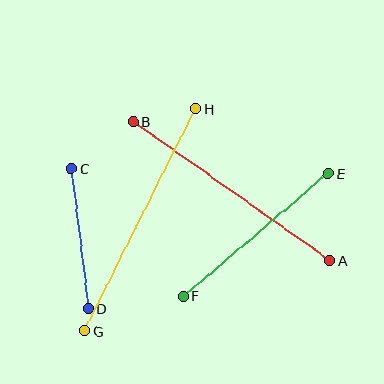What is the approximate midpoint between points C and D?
The midpoint is at approximately (80, 238) pixels.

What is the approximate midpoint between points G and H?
The midpoint is at approximately (140, 220) pixels.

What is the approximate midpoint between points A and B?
The midpoint is at approximately (231, 191) pixels.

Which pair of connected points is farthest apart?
Points G and H are farthest apart.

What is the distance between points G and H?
The distance is approximately 248 pixels.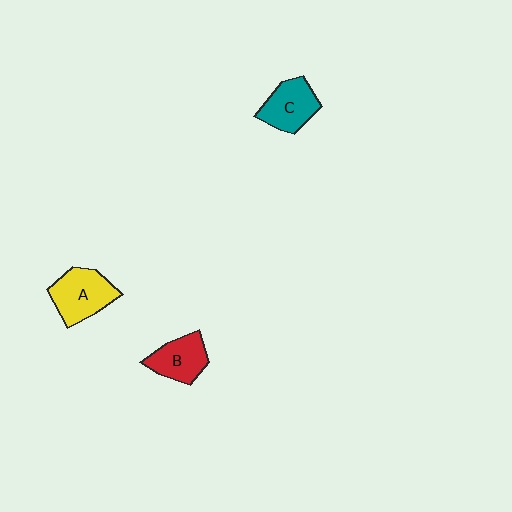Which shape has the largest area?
Shape A (yellow).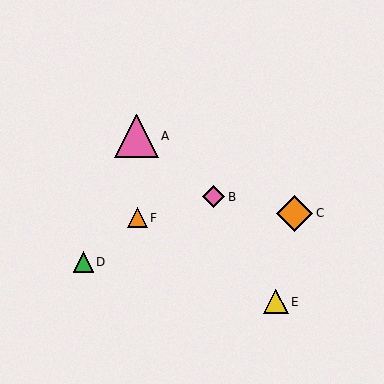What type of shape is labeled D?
Shape D is a green triangle.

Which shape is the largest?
The pink triangle (labeled A) is the largest.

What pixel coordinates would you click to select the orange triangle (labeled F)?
Click at (137, 218) to select the orange triangle F.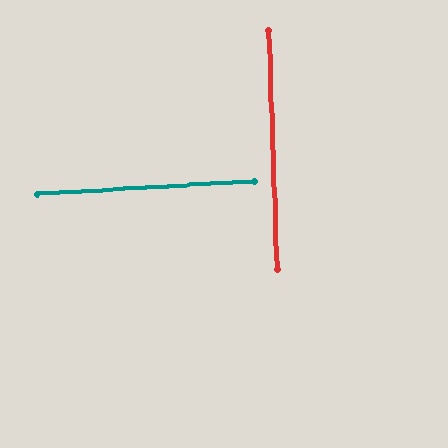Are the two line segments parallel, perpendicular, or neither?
Perpendicular — they meet at approximately 89°.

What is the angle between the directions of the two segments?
Approximately 89 degrees.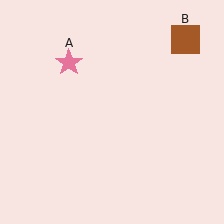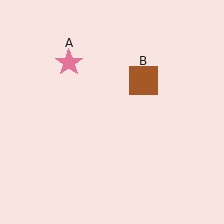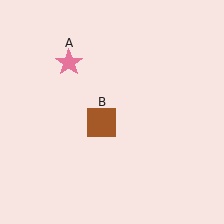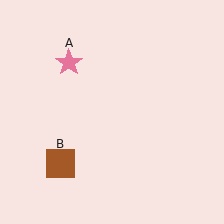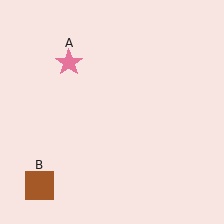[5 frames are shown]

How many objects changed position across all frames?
1 object changed position: brown square (object B).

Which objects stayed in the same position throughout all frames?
Pink star (object A) remained stationary.